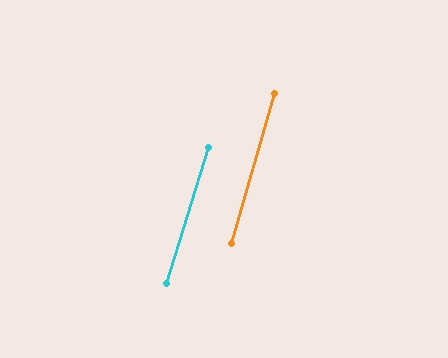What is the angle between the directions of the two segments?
Approximately 1 degree.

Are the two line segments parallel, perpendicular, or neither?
Parallel — their directions differ by only 1.0°.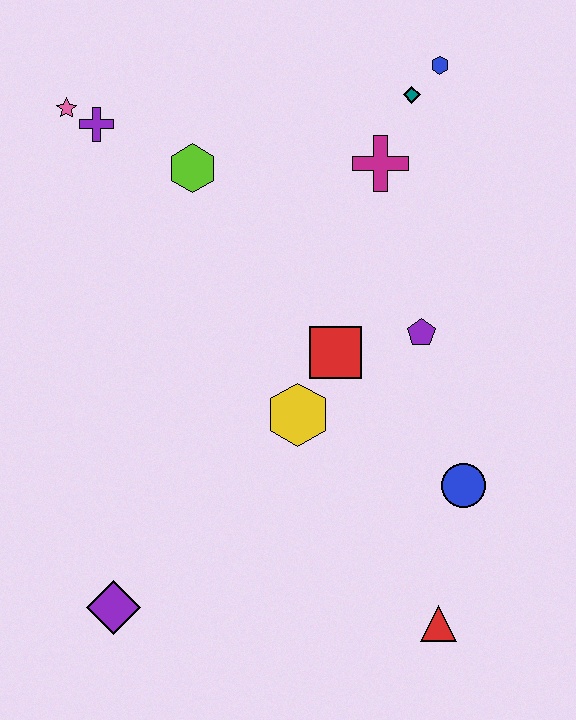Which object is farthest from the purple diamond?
The blue hexagon is farthest from the purple diamond.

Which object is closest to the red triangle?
The blue circle is closest to the red triangle.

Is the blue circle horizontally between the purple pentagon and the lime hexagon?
No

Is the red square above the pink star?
No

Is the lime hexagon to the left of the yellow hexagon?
Yes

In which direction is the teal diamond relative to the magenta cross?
The teal diamond is above the magenta cross.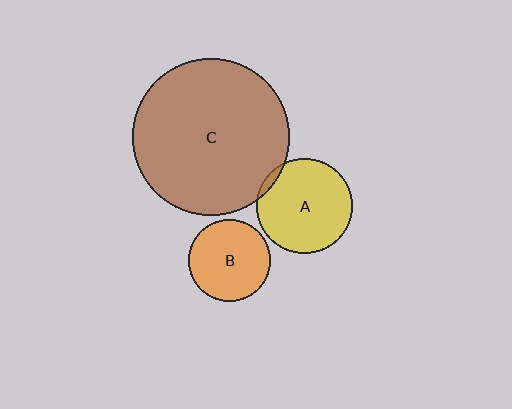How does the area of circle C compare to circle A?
Approximately 2.7 times.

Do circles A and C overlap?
Yes.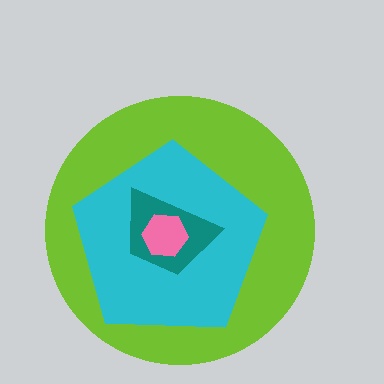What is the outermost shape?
The lime circle.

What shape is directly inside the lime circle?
The cyan pentagon.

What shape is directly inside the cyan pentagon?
The teal trapezoid.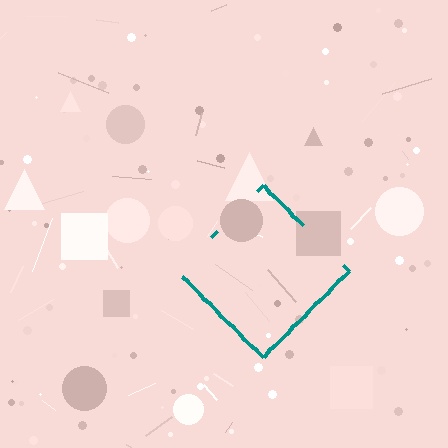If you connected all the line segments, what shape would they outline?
They would outline a diamond.